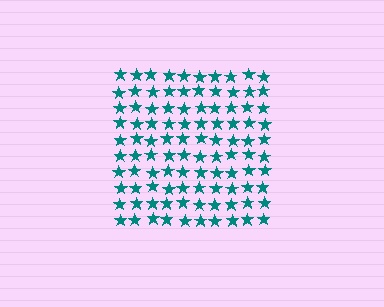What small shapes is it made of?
It is made of small stars.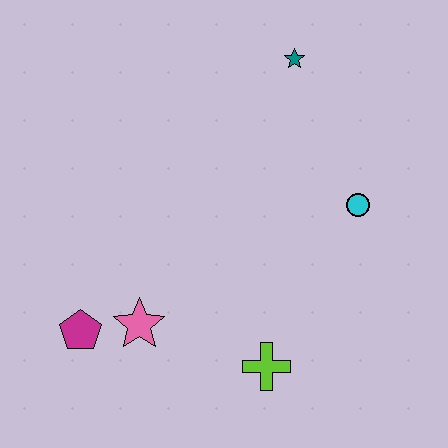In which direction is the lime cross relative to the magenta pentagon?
The lime cross is to the right of the magenta pentagon.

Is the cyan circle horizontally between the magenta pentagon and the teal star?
No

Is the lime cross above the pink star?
No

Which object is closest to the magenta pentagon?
The pink star is closest to the magenta pentagon.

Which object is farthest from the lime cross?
The teal star is farthest from the lime cross.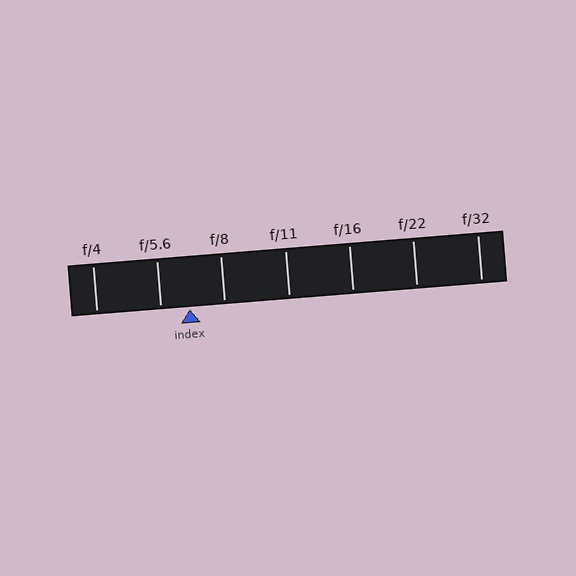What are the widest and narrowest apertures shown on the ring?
The widest aperture shown is f/4 and the narrowest is f/32.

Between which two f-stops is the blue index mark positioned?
The index mark is between f/5.6 and f/8.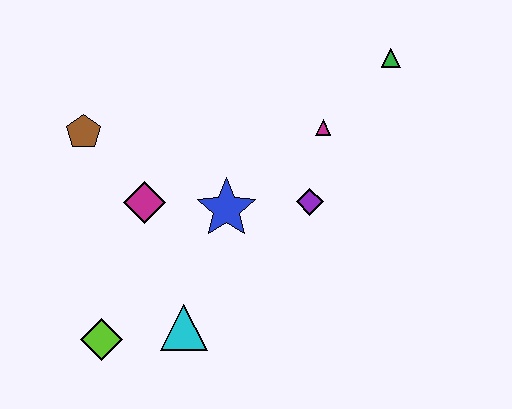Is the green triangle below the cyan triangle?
No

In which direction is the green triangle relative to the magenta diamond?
The green triangle is to the right of the magenta diamond.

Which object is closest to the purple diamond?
The magenta triangle is closest to the purple diamond.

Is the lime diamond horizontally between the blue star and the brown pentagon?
Yes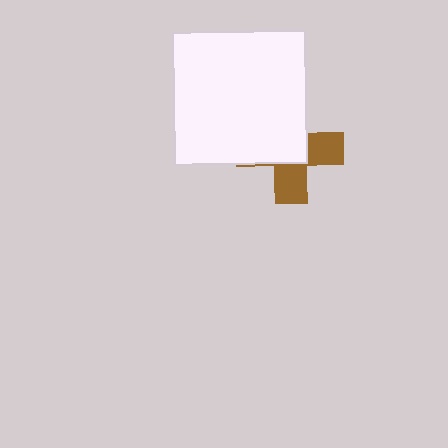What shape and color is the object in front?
The object in front is a white square.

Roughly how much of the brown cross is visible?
A small part of it is visible (roughly 43%).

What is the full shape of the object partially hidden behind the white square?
The partially hidden object is a brown cross.